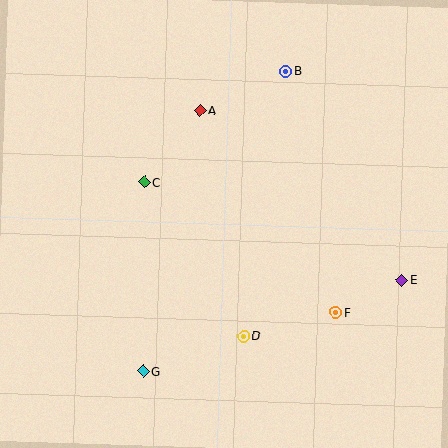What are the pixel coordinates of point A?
Point A is at (200, 110).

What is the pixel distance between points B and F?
The distance between B and F is 246 pixels.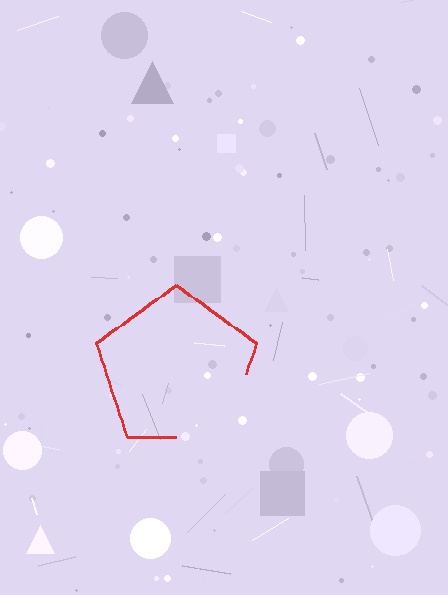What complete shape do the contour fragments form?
The contour fragments form a pentagon.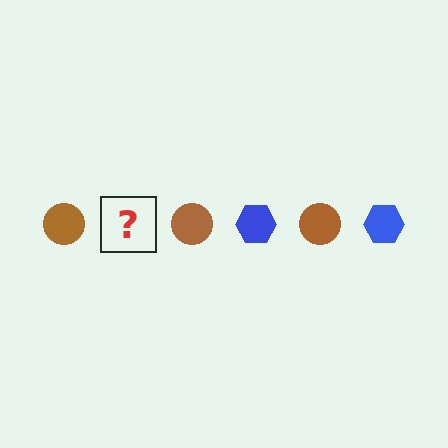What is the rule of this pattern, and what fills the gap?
The rule is that the pattern alternates between brown circle and blue hexagon. The gap should be filled with a blue hexagon.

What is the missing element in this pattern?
The missing element is a blue hexagon.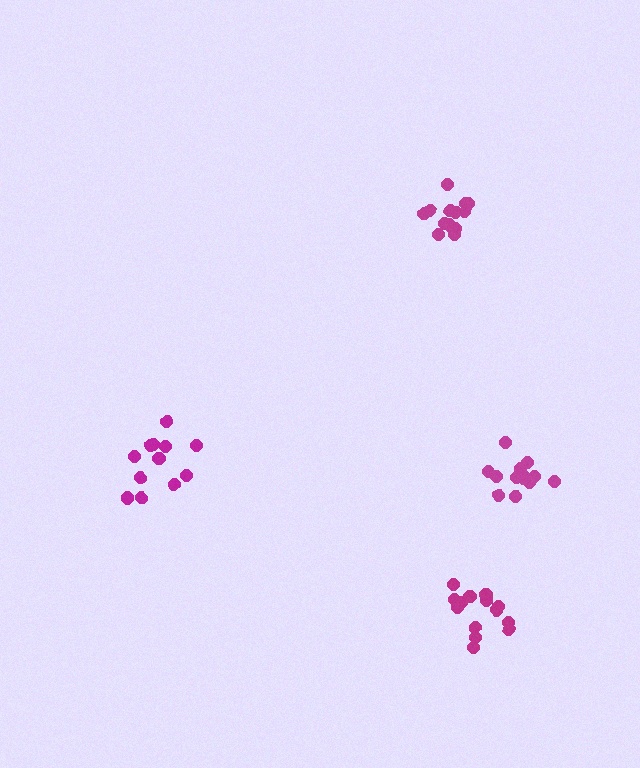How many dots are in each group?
Group 1: 14 dots, Group 2: 12 dots, Group 3: 13 dots, Group 4: 16 dots (55 total).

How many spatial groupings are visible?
There are 4 spatial groupings.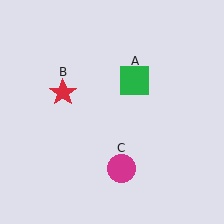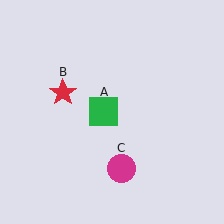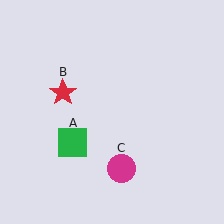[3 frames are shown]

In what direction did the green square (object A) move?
The green square (object A) moved down and to the left.